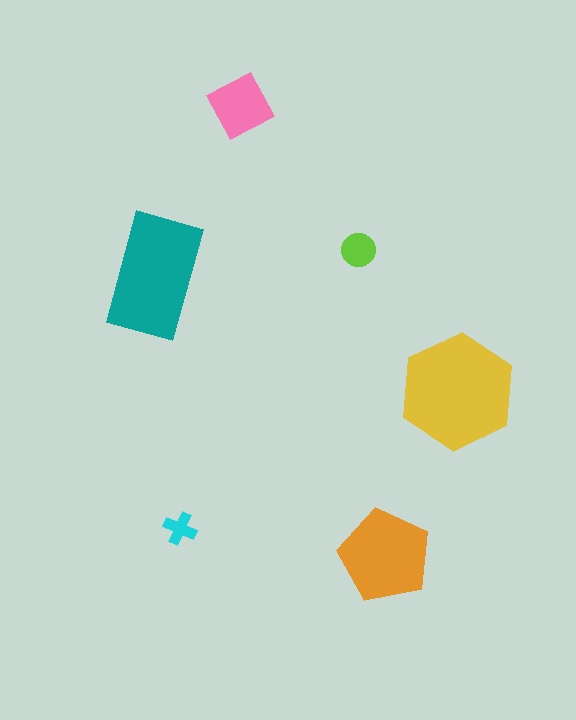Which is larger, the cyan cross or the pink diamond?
The pink diamond.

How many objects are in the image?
There are 6 objects in the image.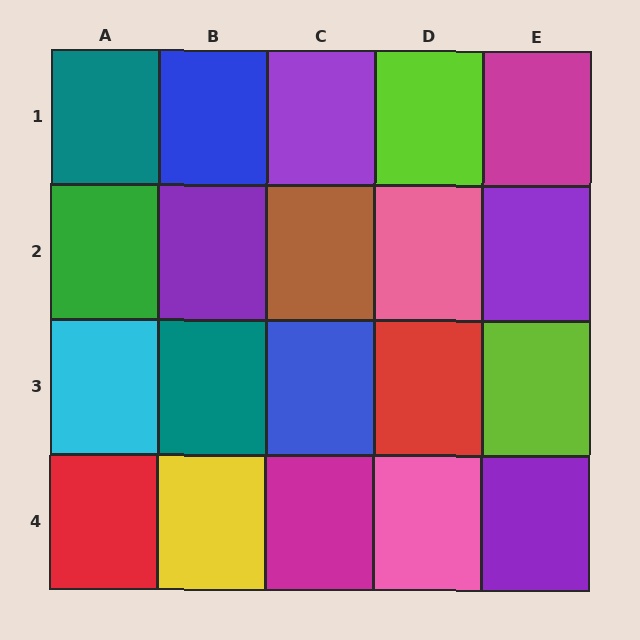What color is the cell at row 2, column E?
Purple.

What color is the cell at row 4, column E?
Purple.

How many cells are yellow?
1 cell is yellow.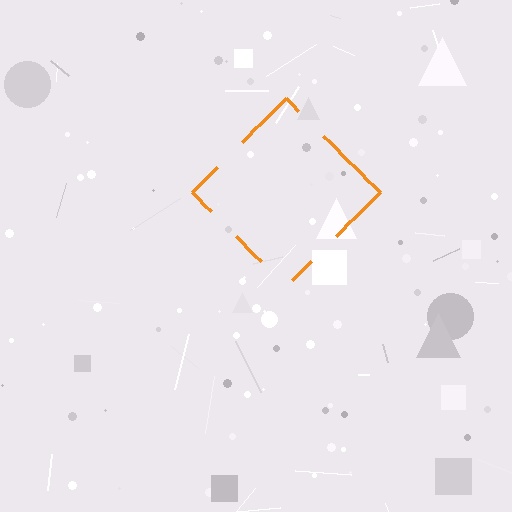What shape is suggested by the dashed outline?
The dashed outline suggests a diamond.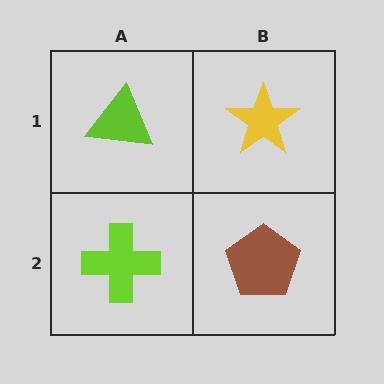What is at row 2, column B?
A brown pentagon.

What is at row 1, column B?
A yellow star.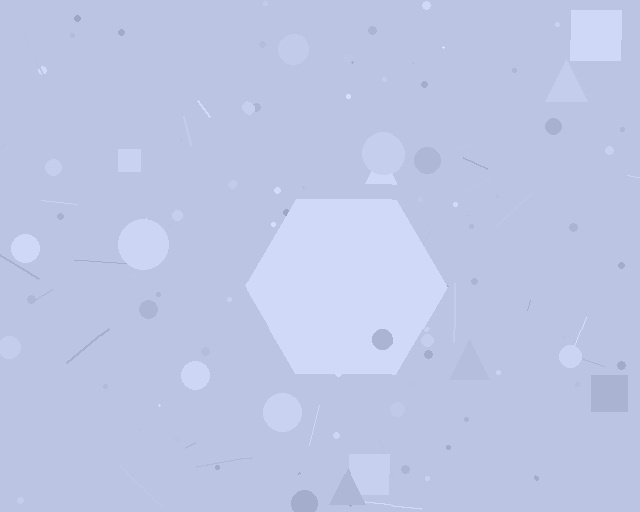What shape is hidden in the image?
A hexagon is hidden in the image.